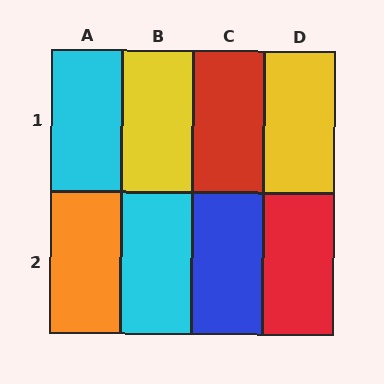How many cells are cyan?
2 cells are cyan.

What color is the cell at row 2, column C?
Blue.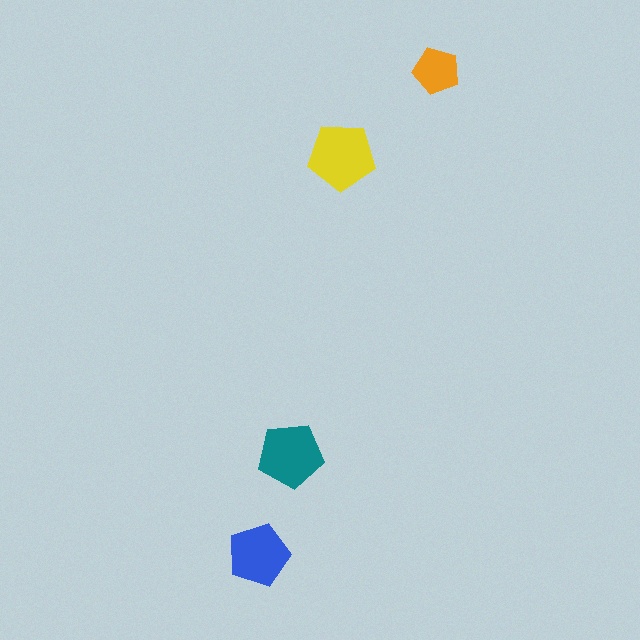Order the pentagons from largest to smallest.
the yellow one, the teal one, the blue one, the orange one.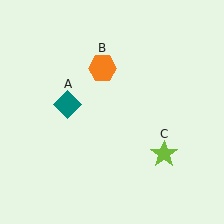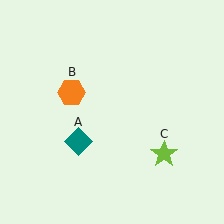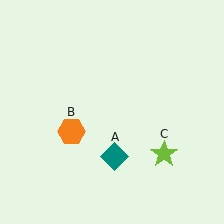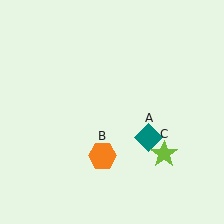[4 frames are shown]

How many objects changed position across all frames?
2 objects changed position: teal diamond (object A), orange hexagon (object B).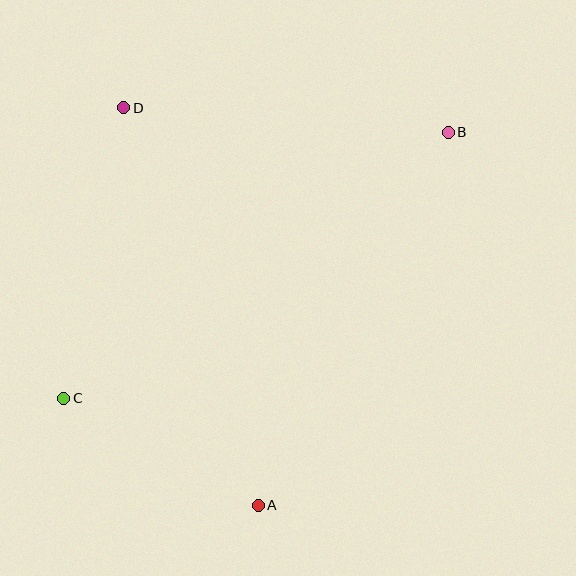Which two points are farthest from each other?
Points B and C are farthest from each other.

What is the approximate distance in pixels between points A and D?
The distance between A and D is approximately 419 pixels.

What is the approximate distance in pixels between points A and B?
The distance between A and B is approximately 418 pixels.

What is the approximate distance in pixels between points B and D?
The distance between B and D is approximately 325 pixels.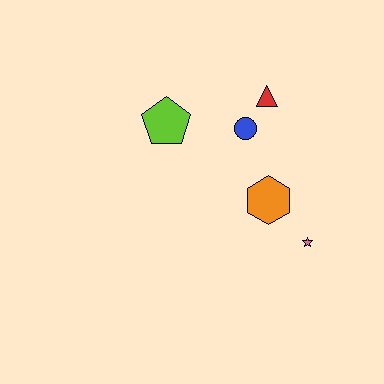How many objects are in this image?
There are 5 objects.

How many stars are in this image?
There is 1 star.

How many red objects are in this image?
There is 1 red object.